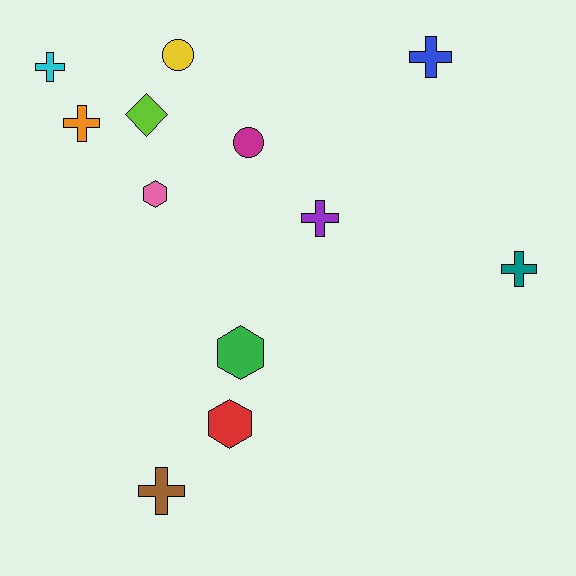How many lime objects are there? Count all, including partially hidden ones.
There is 1 lime object.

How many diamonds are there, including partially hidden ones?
There is 1 diamond.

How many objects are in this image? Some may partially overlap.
There are 12 objects.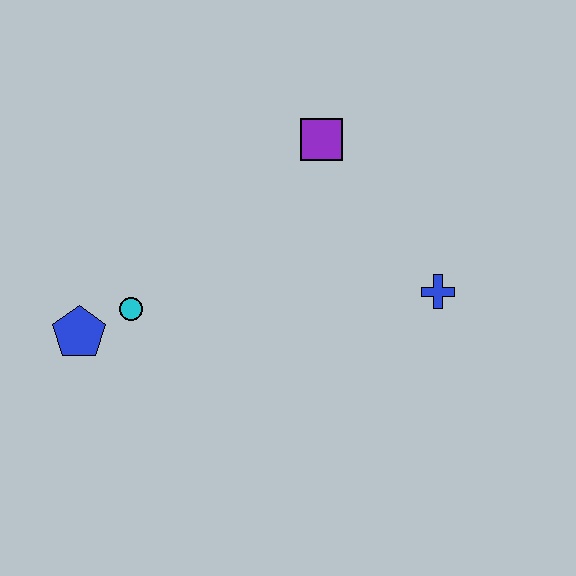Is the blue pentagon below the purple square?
Yes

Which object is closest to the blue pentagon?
The cyan circle is closest to the blue pentagon.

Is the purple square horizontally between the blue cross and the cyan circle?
Yes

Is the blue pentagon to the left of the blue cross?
Yes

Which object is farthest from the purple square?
The blue pentagon is farthest from the purple square.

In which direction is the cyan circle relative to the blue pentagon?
The cyan circle is to the right of the blue pentagon.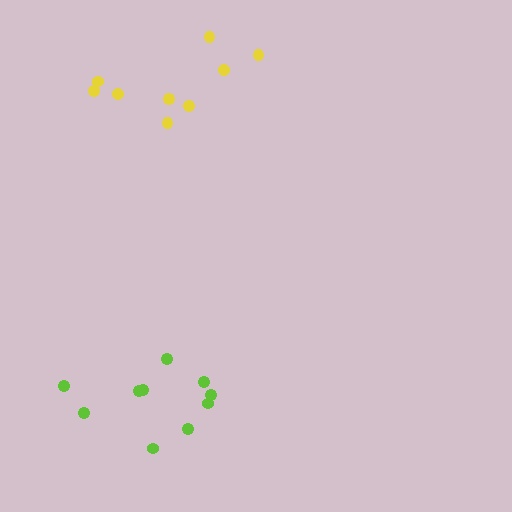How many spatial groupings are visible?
There are 2 spatial groupings.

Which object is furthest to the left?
The yellow cluster is leftmost.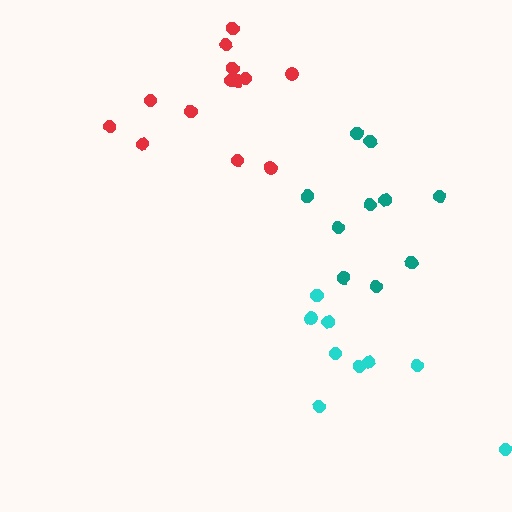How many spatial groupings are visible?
There are 3 spatial groupings.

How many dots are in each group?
Group 1: 9 dots, Group 2: 10 dots, Group 3: 13 dots (32 total).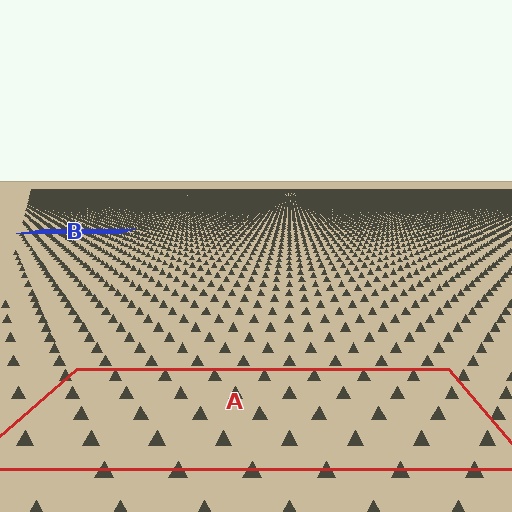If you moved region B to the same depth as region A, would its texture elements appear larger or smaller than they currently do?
They would appear larger. At a closer depth, the same texture elements are projected at a bigger on-screen size.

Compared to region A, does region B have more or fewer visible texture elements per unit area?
Region B has more texture elements per unit area — they are packed more densely because it is farther away.